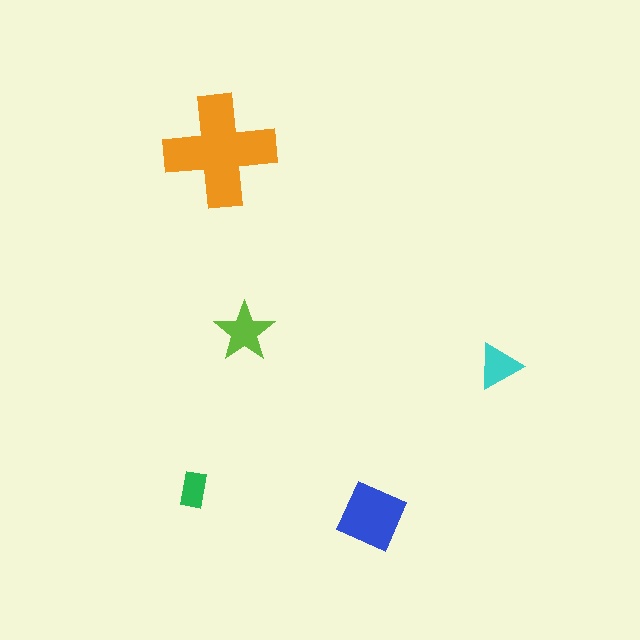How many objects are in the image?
There are 5 objects in the image.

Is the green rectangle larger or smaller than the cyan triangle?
Smaller.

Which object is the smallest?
The green rectangle.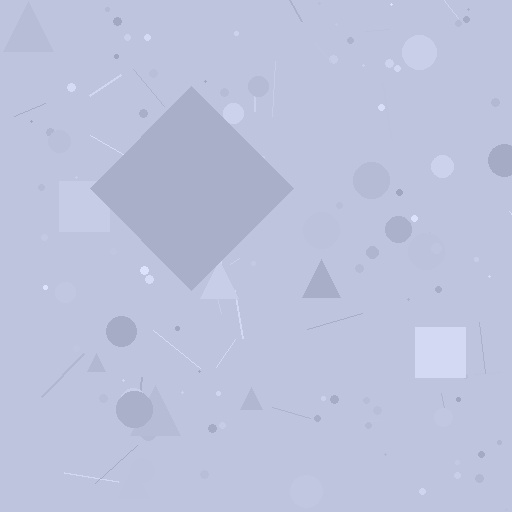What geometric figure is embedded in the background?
A diamond is embedded in the background.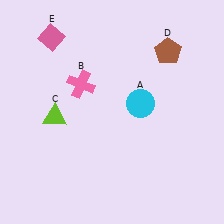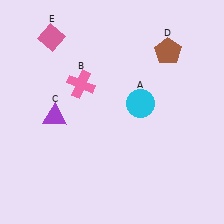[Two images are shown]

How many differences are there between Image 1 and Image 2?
There is 1 difference between the two images.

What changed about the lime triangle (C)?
In Image 1, C is lime. In Image 2, it changed to purple.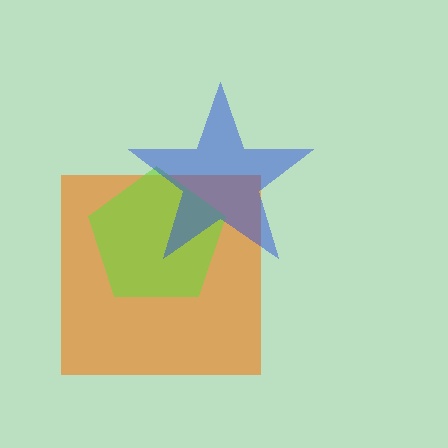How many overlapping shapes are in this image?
There are 3 overlapping shapes in the image.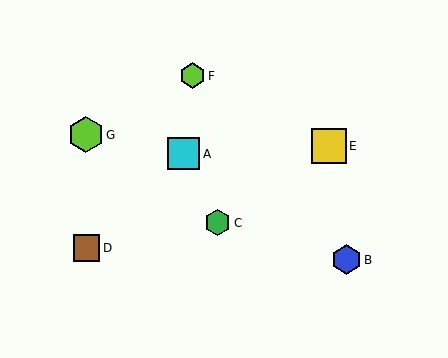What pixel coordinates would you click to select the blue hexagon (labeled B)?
Click at (346, 260) to select the blue hexagon B.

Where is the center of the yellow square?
The center of the yellow square is at (329, 146).